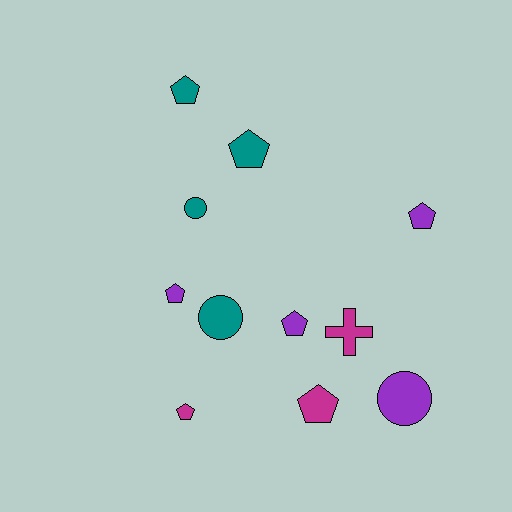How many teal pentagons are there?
There are 2 teal pentagons.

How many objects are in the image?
There are 11 objects.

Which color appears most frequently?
Teal, with 4 objects.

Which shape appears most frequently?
Pentagon, with 7 objects.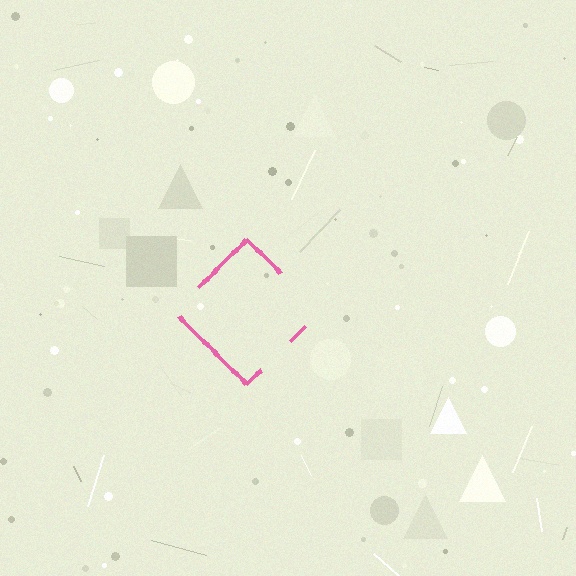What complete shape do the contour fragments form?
The contour fragments form a diamond.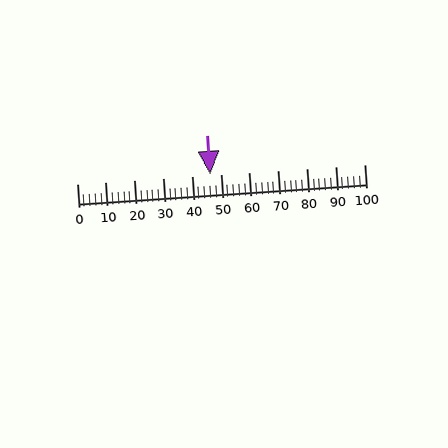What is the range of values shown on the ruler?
The ruler shows values from 0 to 100.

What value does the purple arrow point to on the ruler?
The purple arrow points to approximately 46.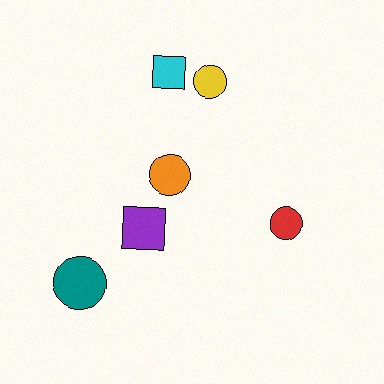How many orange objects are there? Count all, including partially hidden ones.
There is 1 orange object.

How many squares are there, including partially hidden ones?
There are 2 squares.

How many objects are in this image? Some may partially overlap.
There are 6 objects.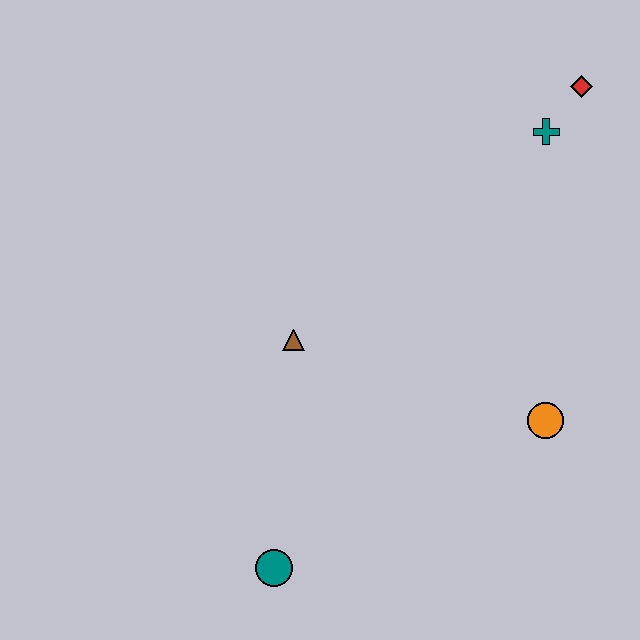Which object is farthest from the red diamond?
The teal circle is farthest from the red diamond.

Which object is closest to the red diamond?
The teal cross is closest to the red diamond.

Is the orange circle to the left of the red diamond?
Yes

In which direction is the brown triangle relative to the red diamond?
The brown triangle is to the left of the red diamond.